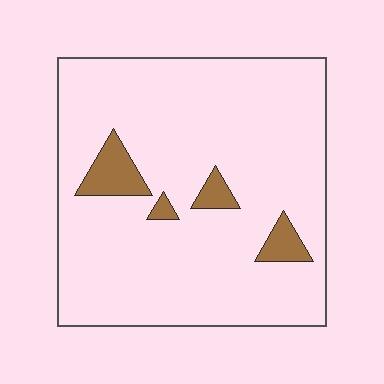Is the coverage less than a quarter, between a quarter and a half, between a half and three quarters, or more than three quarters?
Less than a quarter.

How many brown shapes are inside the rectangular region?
4.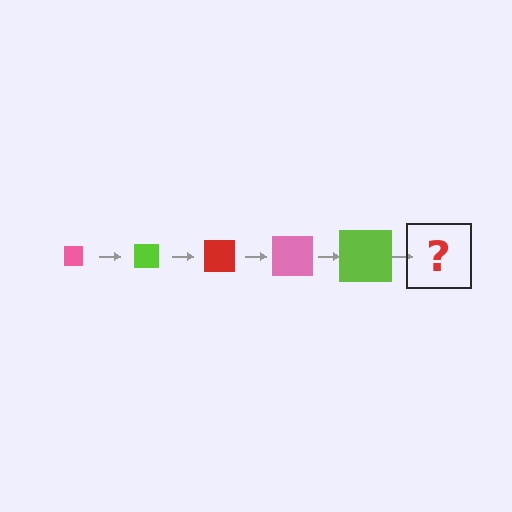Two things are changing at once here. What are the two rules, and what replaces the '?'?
The two rules are that the square grows larger each step and the color cycles through pink, lime, and red. The '?' should be a red square, larger than the previous one.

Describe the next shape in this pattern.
It should be a red square, larger than the previous one.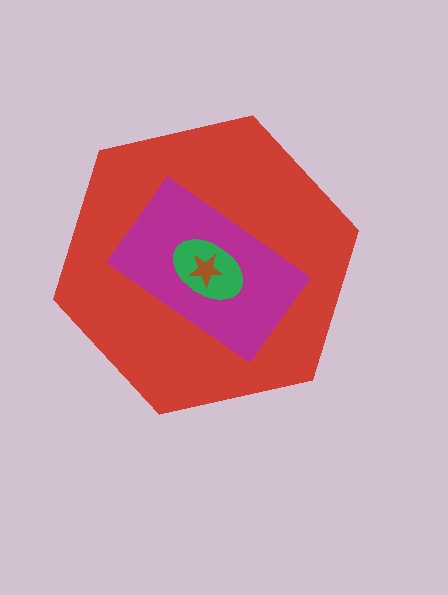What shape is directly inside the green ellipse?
The brown star.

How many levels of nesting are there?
4.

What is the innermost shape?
The brown star.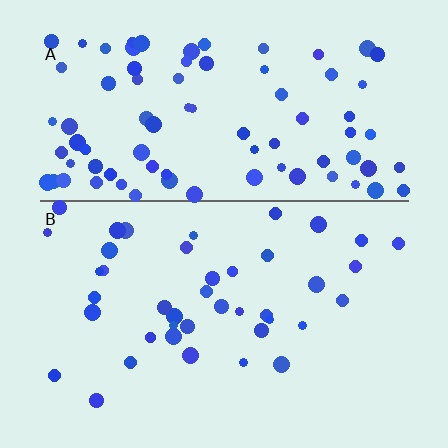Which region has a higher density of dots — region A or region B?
A (the top).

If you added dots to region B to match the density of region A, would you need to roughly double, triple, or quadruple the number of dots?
Approximately double.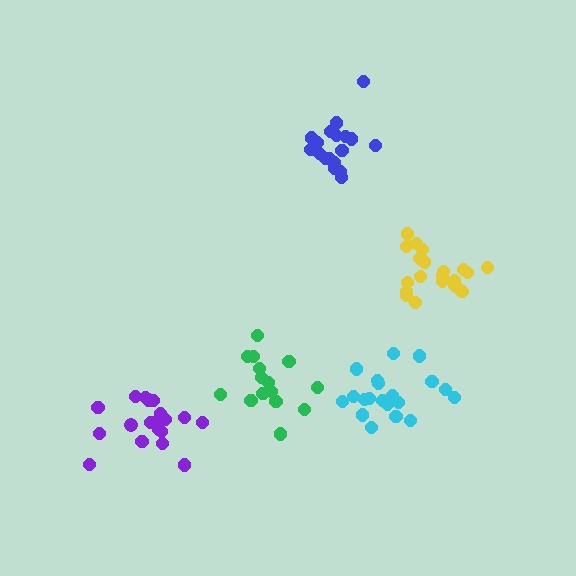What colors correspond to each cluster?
The clusters are colored: purple, yellow, green, blue, cyan.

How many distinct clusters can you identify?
There are 5 distinct clusters.